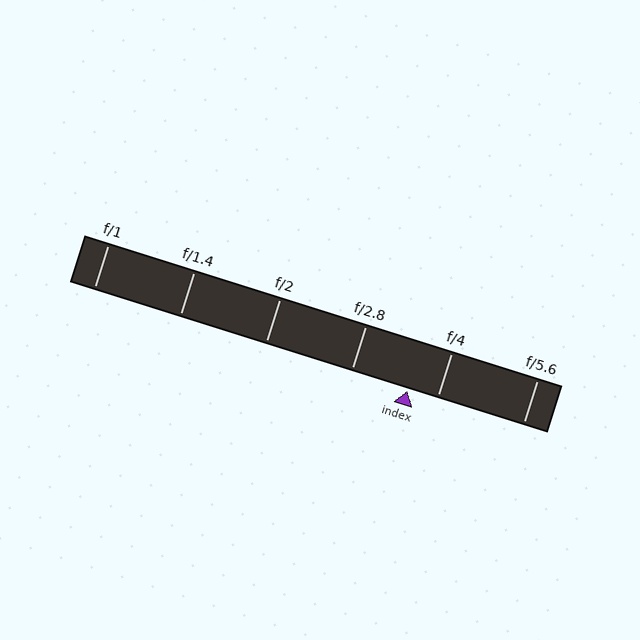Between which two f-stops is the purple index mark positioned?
The index mark is between f/2.8 and f/4.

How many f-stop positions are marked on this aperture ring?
There are 6 f-stop positions marked.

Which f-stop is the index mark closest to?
The index mark is closest to f/4.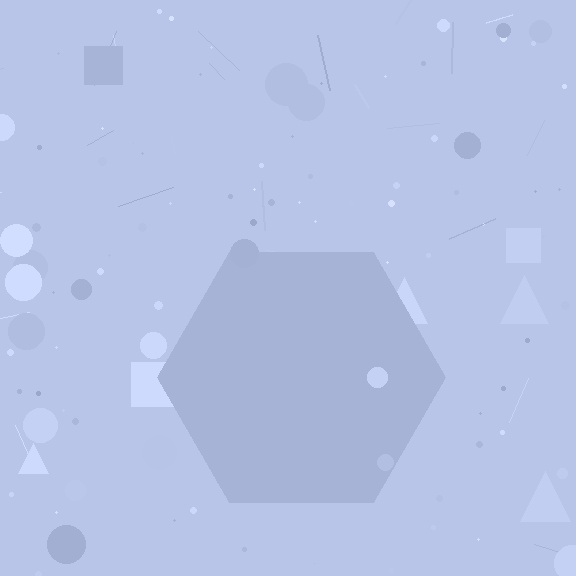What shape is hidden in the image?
A hexagon is hidden in the image.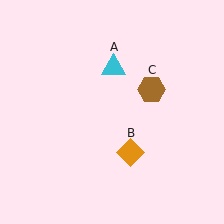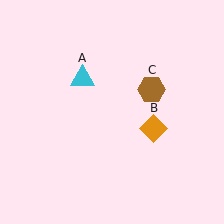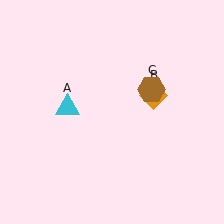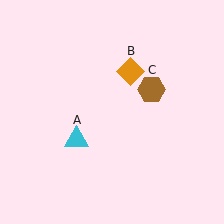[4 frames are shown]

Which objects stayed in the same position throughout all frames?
Brown hexagon (object C) remained stationary.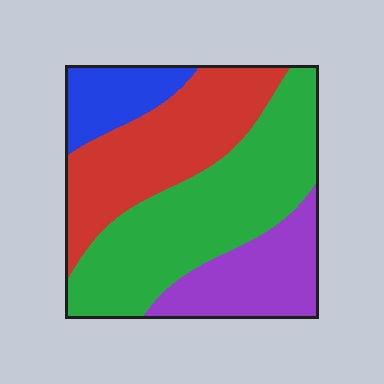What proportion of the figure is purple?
Purple covers roughly 20% of the figure.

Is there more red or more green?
Green.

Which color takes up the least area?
Blue, at roughly 10%.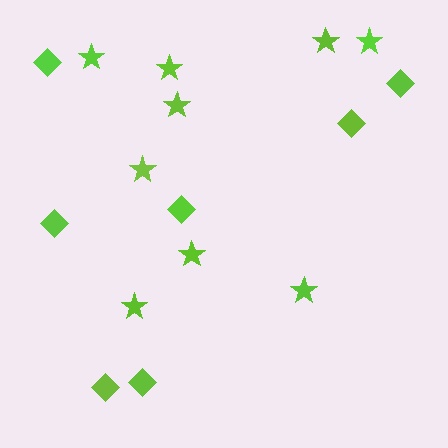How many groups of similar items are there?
There are 2 groups: one group of diamonds (7) and one group of stars (9).